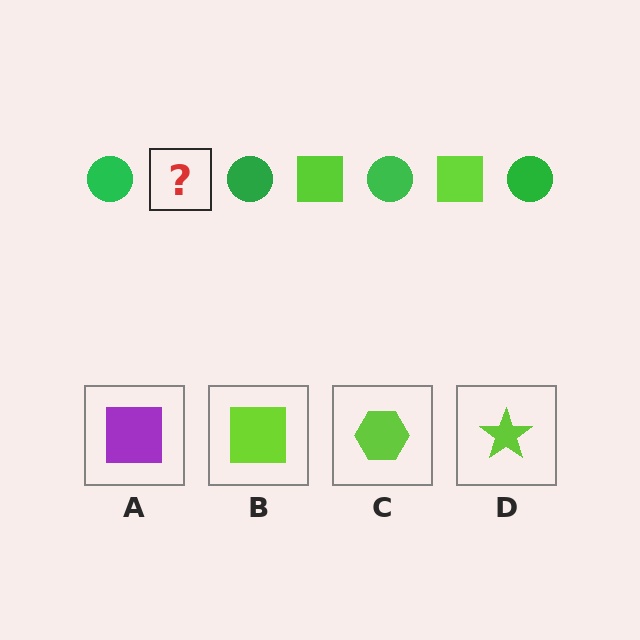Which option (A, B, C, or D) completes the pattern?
B.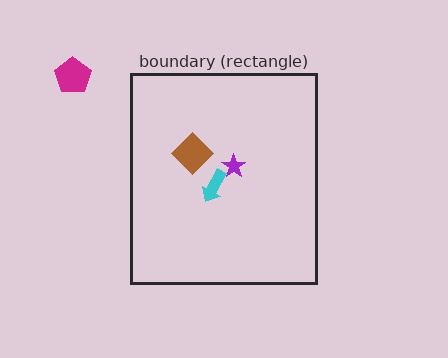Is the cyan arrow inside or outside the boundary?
Inside.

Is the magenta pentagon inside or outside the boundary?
Outside.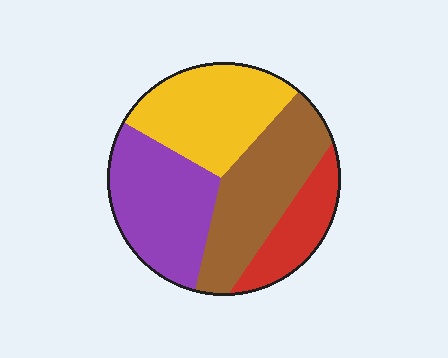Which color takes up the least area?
Red, at roughly 15%.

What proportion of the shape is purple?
Purple takes up about one quarter (1/4) of the shape.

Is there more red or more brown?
Brown.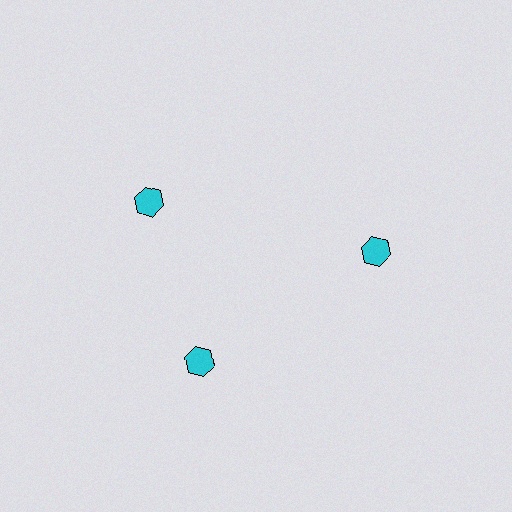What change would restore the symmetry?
The symmetry would be restored by rotating it back into even spacing with its neighbors so that all 3 hexagons sit at equal angles and equal distance from the center.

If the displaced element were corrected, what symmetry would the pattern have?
It would have 3-fold rotational symmetry — the pattern would map onto itself every 120 degrees.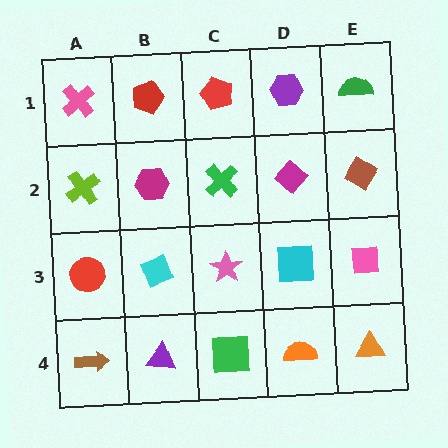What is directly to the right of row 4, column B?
A green square.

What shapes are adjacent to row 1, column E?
A brown diamond (row 2, column E), a purple hexagon (row 1, column D).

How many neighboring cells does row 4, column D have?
3.